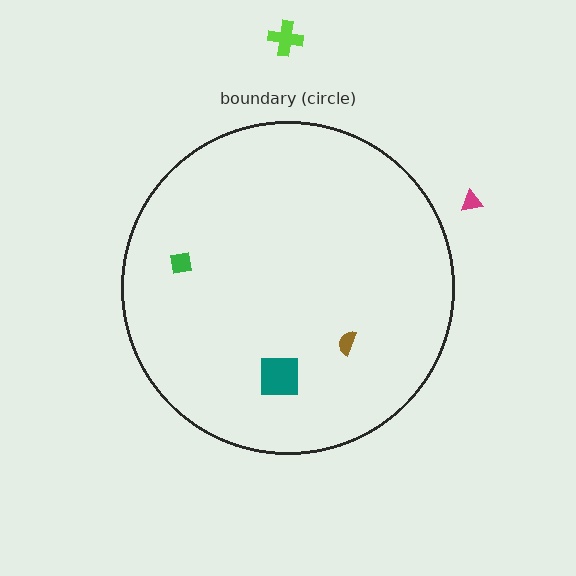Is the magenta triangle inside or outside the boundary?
Outside.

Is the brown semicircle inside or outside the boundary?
Inside.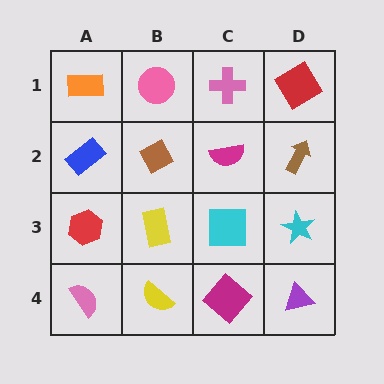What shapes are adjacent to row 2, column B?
A pink circle (row 1, column B), a yellow rectangle (row 3, column B), a blue rectangle (row 2, column A), a magenta semicircle (row 2, column C).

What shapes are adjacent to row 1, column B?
A brown diamond (row 2, column B), an orange rectangle (row 1, column A), a pink cross (row 1, column C).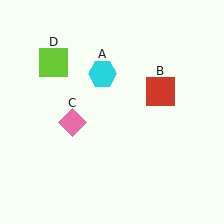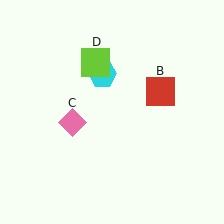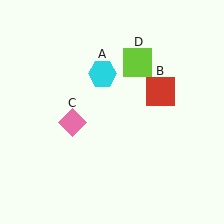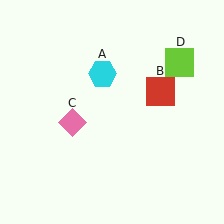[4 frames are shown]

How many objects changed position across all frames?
1 object changed position: lime square (object D).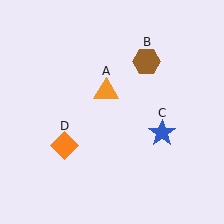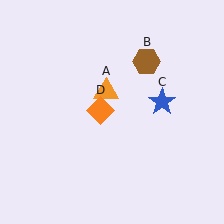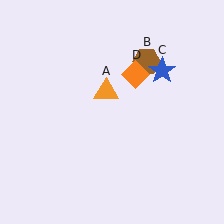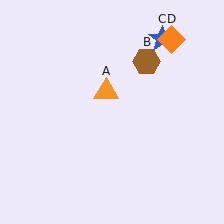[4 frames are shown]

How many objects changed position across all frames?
2 objects changed position: blue star (object C), orange diamond (object D).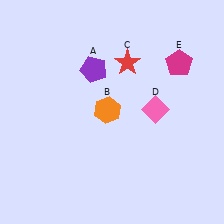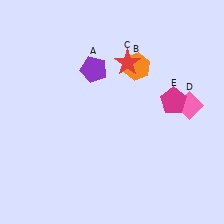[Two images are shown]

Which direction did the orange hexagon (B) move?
The orange hexagon (B) moved up.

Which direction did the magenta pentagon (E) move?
The magenta pentagon (E) moved down.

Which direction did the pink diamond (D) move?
The pink diamond (D) moved right.